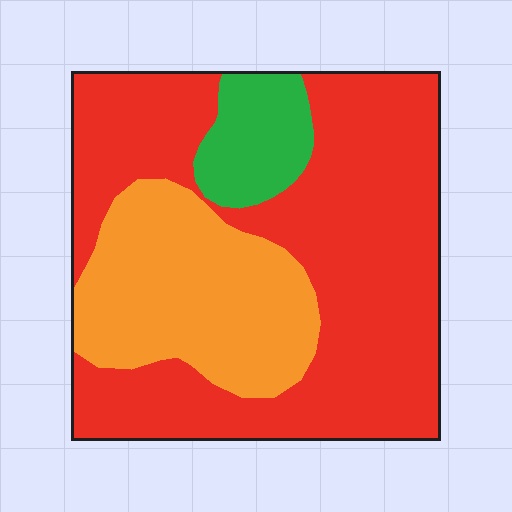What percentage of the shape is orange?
Orange covers around 30% of the shape.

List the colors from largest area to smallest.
From largest to smallest: red, orange, green.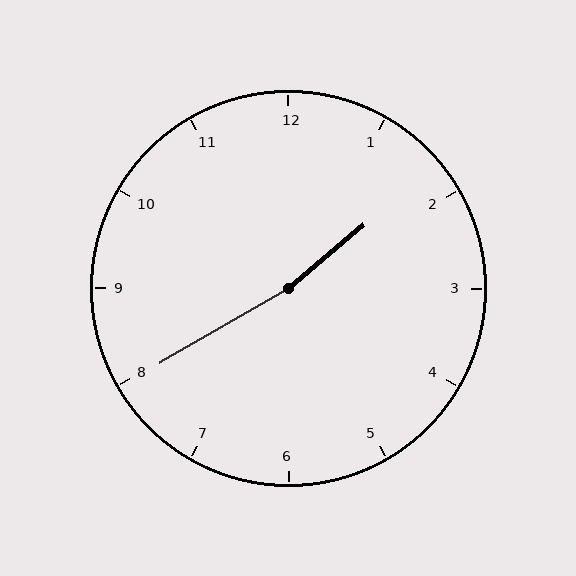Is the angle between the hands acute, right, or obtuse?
It is obtuse.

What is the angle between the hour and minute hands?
Approximately 170 degrees.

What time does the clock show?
1:40.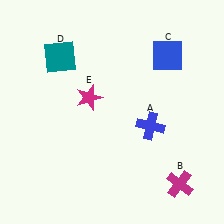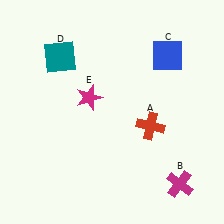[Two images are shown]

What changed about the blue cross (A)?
In Image 1, A is blue. In Image 2, it changed to red.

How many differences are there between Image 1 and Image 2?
There is 1 difference between the two images.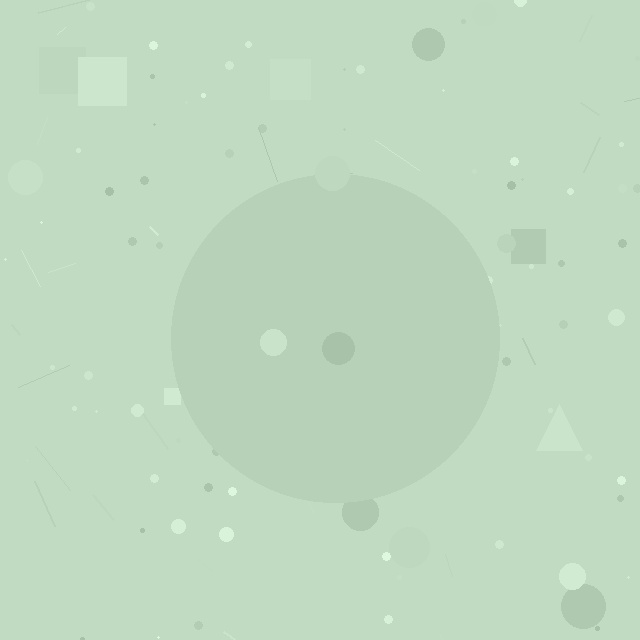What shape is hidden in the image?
A circle is hidden in the image.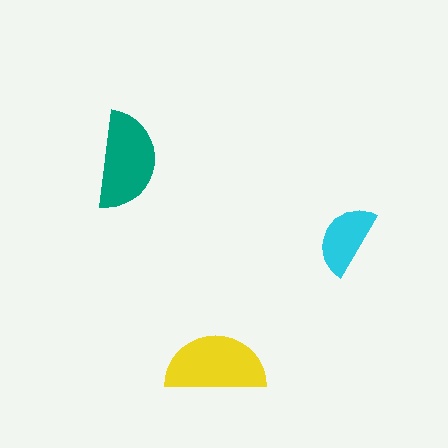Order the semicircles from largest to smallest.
the yellow one, the teal one, the cyan one.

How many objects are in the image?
There are 3 objects in the image.